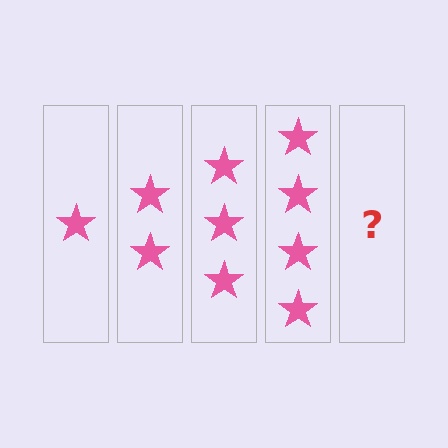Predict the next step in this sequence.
The next step is 5 stars.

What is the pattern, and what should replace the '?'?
The pattern is that each step adds one more star. The '?' should be 5 stars.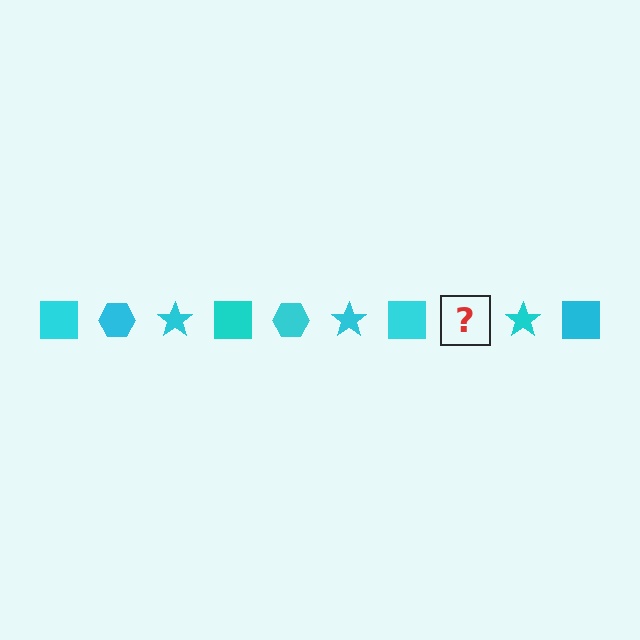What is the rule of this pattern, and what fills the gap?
The rule is that the pattern cycles through square, hexagon, star shapes in cyan. The gap should be filled with a cyan hexagon.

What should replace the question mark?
The question mark should be replaced with a cyan hexagon.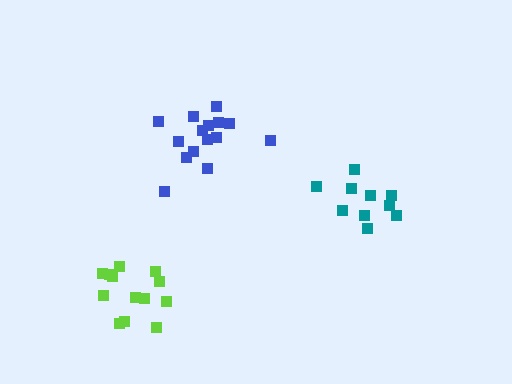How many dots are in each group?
Group 1: 15 dots, Group 2: 10 dots, Group 3: 13 dots (38 total).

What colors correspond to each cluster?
The clusters are colored: blue, teal, lime.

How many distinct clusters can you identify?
There are 3 distinct clusters.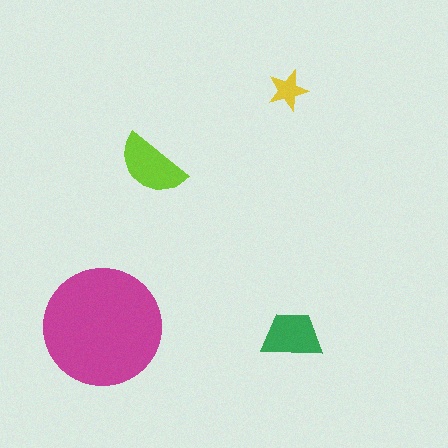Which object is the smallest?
The yellow star.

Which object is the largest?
The magenta circle.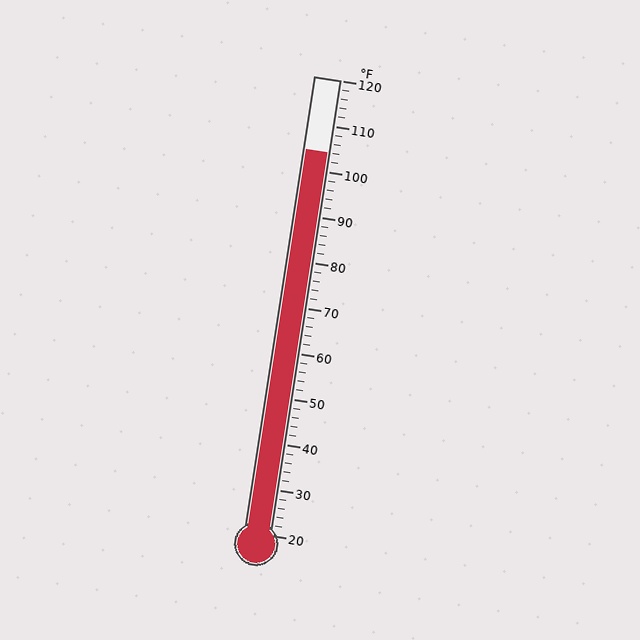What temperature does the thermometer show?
The thermometer shows approximately 104°F.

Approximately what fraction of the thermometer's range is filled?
The thermometer is filled to approximately 85% of its range.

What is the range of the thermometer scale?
The thermometer scale ranges from 20°F to 120°F.